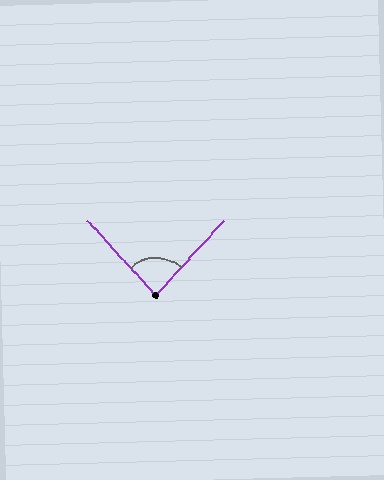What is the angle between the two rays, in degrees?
Approximately 85 degrees.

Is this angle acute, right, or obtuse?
It is acute.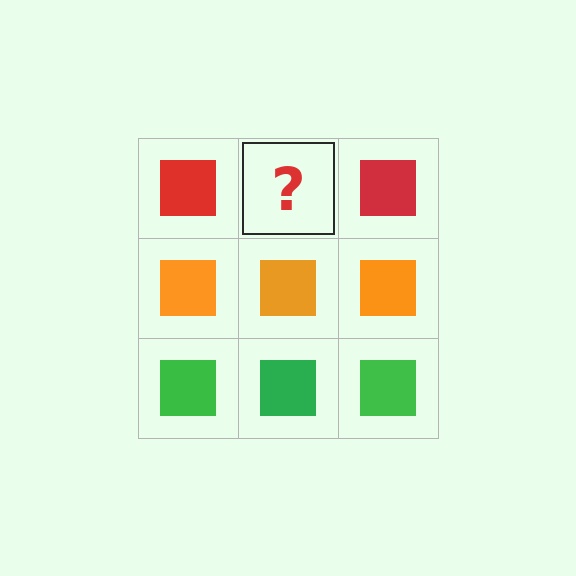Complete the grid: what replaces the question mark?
The question mark should be replaced with a red square.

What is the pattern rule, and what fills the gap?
The rule is that each row has a consistent color. The gap should be filled with a red square.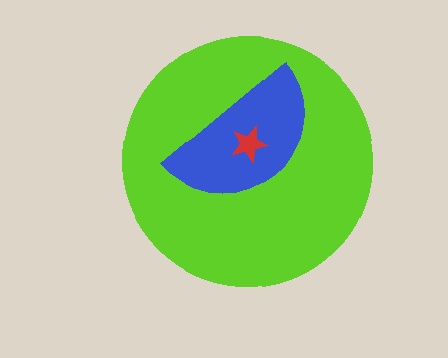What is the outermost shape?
The lime circle.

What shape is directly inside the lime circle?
The blue semicircle.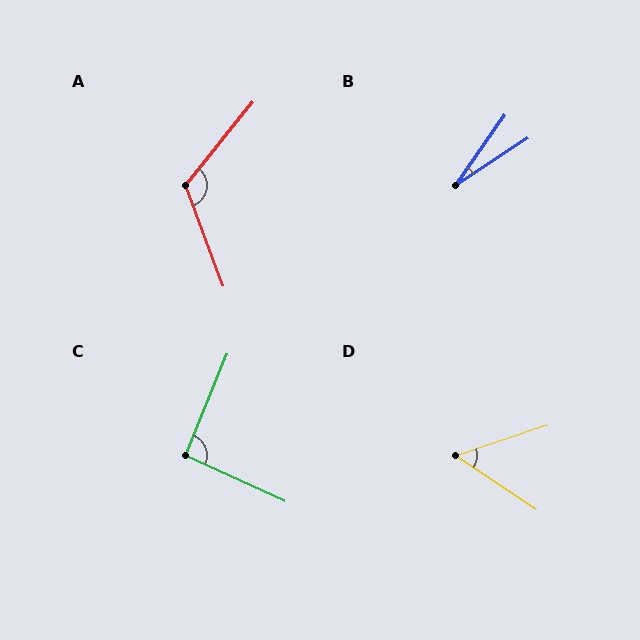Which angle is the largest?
A, at approximately 120 degrees.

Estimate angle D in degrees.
Approximately 52 degrees.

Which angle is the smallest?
B, at approximately 21 degrees.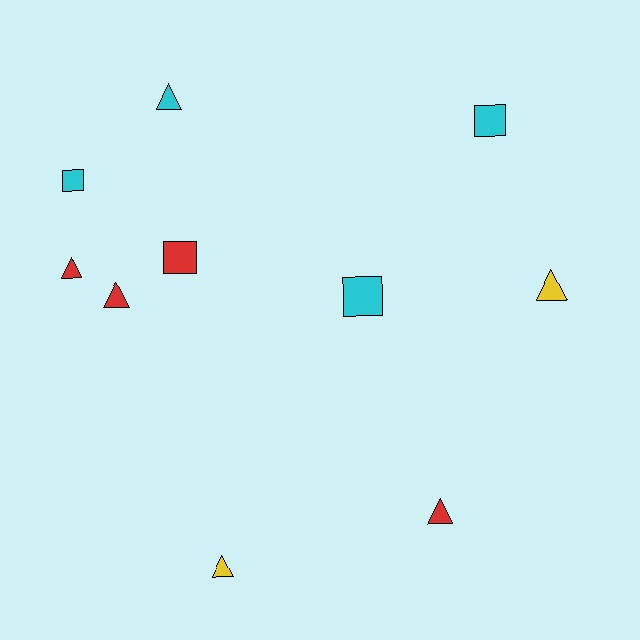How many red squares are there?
There is 1 red square.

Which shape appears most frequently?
Triangle, with 6 objects.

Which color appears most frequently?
Red, with 4 objects.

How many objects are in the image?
There are 10 objects.